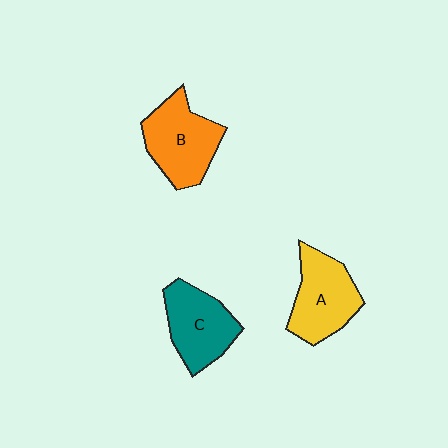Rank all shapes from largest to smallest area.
From largest to smallest: B (orange), A (yellow), C (teal).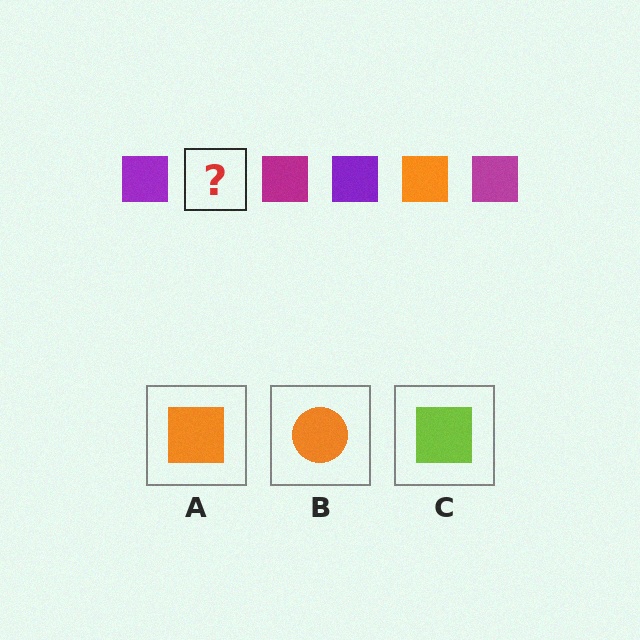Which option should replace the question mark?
Option A.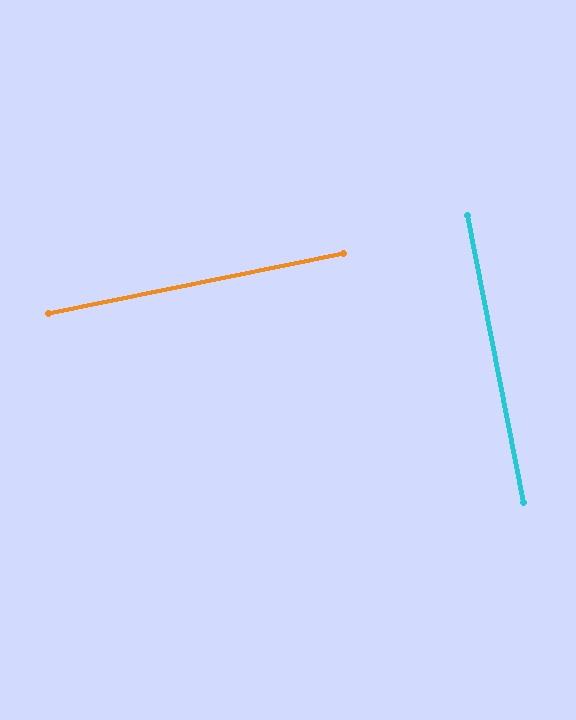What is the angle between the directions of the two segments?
Approximately 90 degrees.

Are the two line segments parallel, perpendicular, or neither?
Perpendicular — they meet at approximately 90°.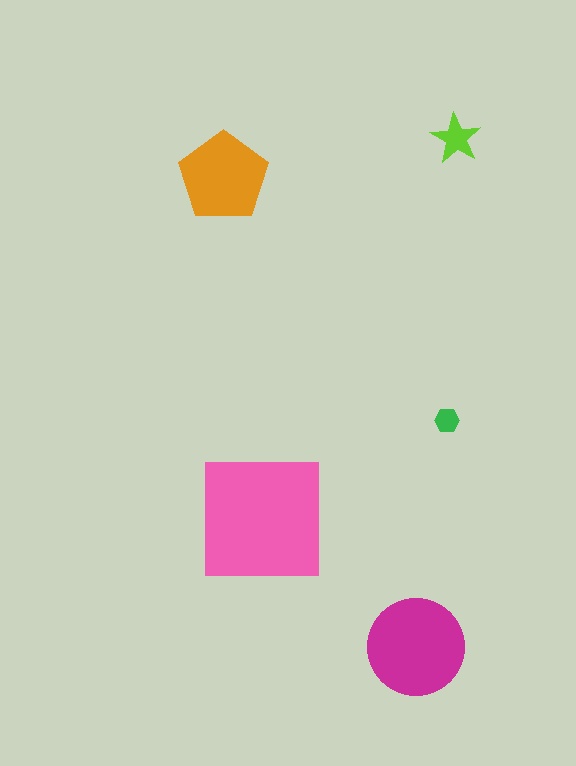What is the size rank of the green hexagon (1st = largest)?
5th.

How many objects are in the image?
There are 5 objects in the image.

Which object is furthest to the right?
The lime star is rightmost.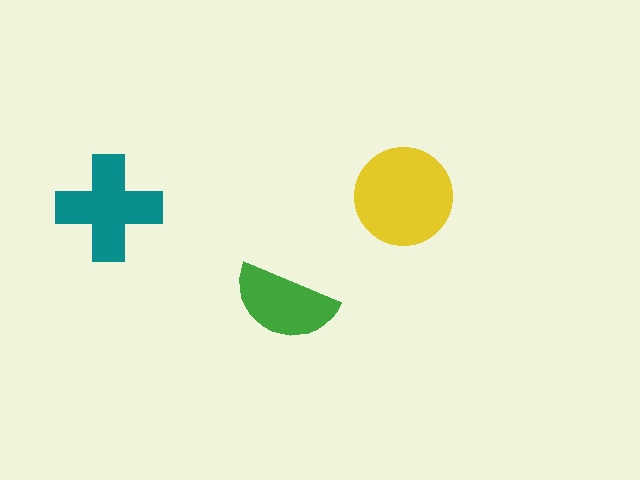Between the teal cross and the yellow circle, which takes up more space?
The yellow circle.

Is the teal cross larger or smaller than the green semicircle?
Larger.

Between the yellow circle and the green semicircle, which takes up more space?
The yellow circle.